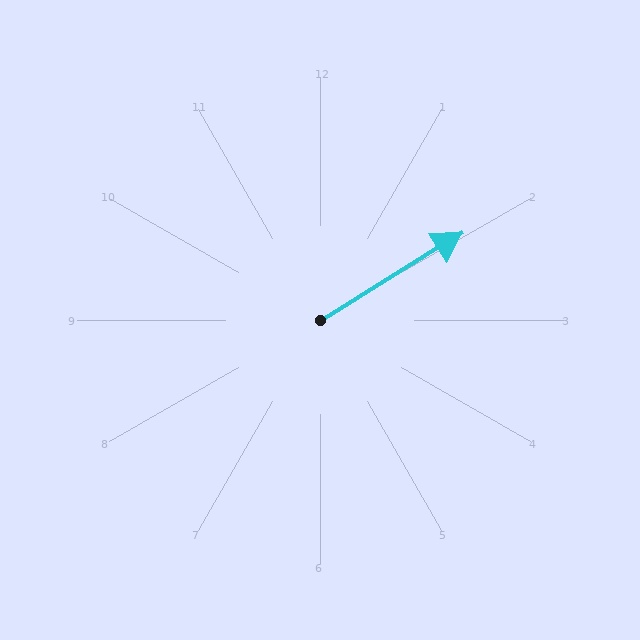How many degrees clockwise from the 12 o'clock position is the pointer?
Approximately 58 degrees.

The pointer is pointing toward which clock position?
Roughly 2 o'clock.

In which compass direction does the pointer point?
Northeast.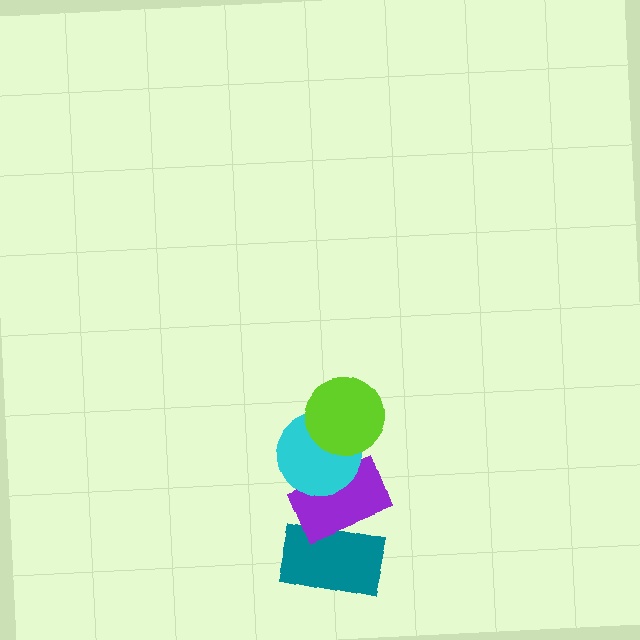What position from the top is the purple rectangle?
The purple rectangle is 3rd from the top.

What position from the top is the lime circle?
The lime circle is 1st from the top.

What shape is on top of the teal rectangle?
The purple rectangle is on top of the teal rectangle.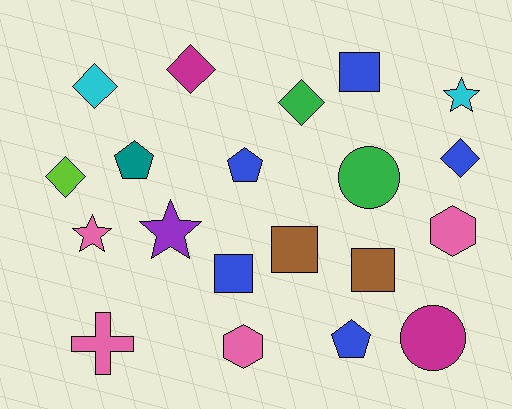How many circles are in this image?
There are 2 circles.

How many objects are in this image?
There are 20 objects.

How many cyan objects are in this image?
There are 2 cyan objects.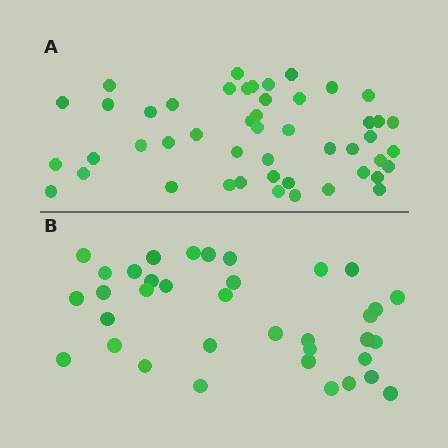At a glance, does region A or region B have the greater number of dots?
Region A (the top region) has more dots.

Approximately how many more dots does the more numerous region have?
Region A has roughly 12 or so more dots than region B.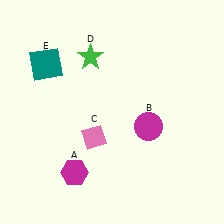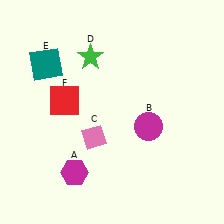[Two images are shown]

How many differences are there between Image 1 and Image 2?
There is 1 difference between the two images.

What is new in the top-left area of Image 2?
A red square (F) was added in the top-left area of Image 2.